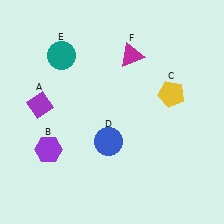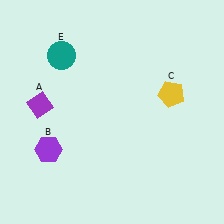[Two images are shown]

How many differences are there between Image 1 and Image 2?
There are 2 differences between the two images.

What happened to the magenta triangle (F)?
The magenta triangle (F) was removed in Image 2. It was in the top-right area of Image 1.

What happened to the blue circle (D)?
The blue circle (D) was removed in Image 2. It was in the bottom-left area of Image 1.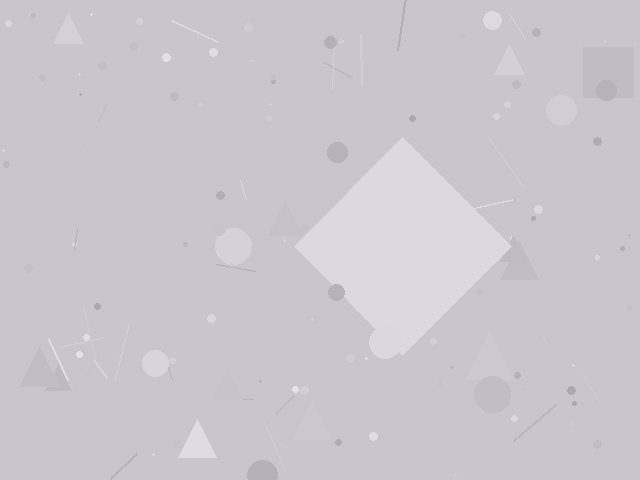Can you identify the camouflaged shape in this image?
The camouflaged shape is a diamond.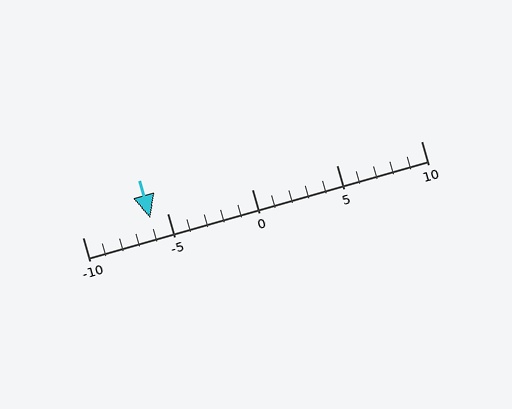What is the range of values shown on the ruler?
The ruler shows values from -10 to 10.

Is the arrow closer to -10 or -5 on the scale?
The arrow is closer to -5.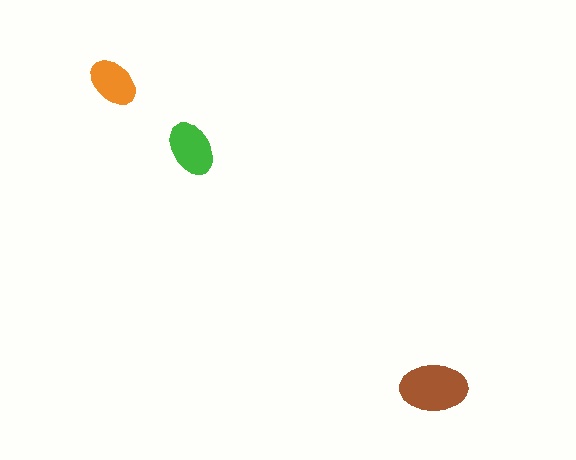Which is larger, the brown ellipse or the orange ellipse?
The brown one.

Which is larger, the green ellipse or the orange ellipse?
The green one.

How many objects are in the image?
There are 3 objects in the image.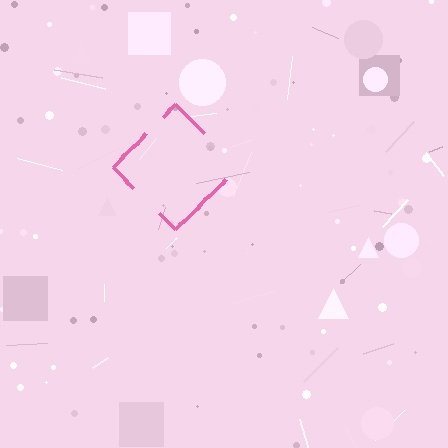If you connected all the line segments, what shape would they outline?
They would outline a diamond.